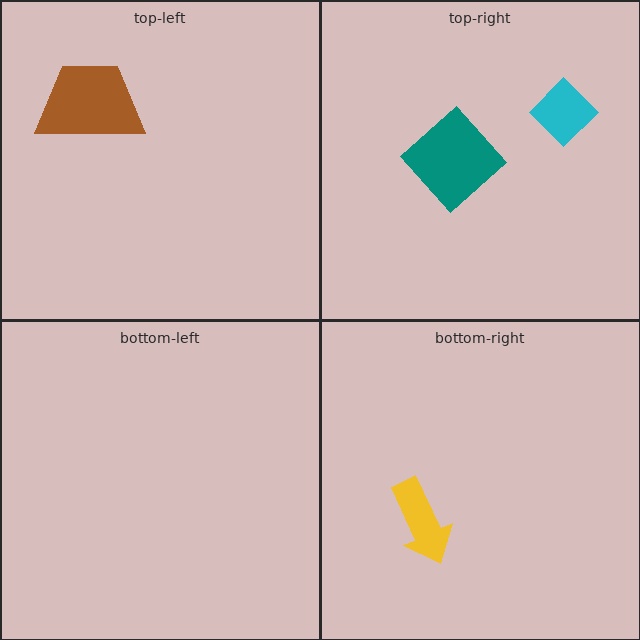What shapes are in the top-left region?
The brown trapezoid.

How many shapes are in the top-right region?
2.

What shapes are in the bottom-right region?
The yellow arrow.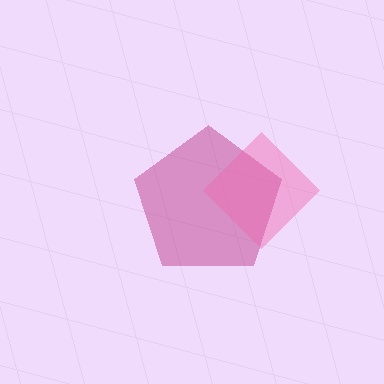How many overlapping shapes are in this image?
There are 2 overlapping shapes in the image.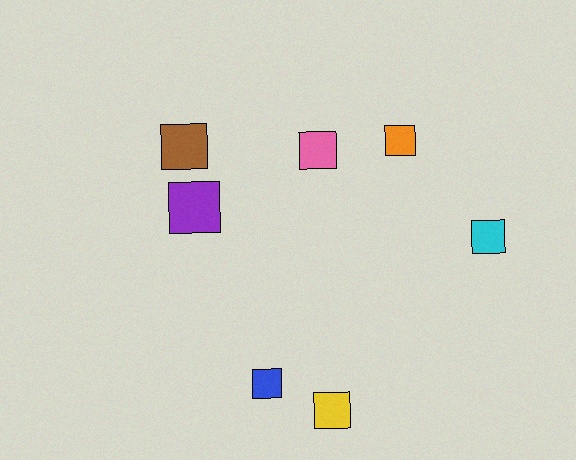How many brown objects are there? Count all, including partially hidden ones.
There is 1 brown object.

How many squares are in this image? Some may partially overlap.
There are 7 squares.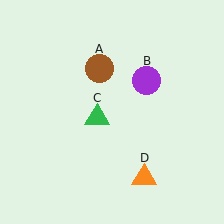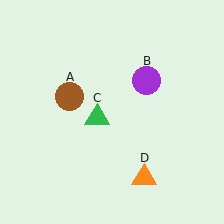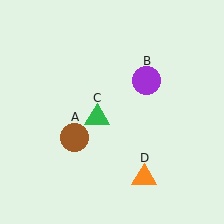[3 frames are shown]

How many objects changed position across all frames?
1 object changed position: brown circle (object A).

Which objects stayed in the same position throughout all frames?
Purple circle (object B) and green triangle (object C) and orange triangle (object D) remained stationary.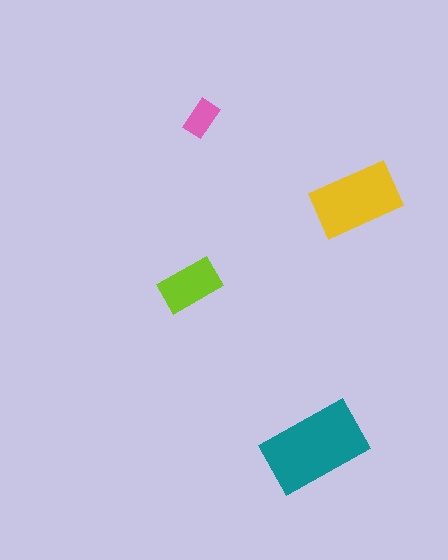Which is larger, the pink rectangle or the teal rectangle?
The teal one.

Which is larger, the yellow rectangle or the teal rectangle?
The teal one.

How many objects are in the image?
There are 4 objects in the image.